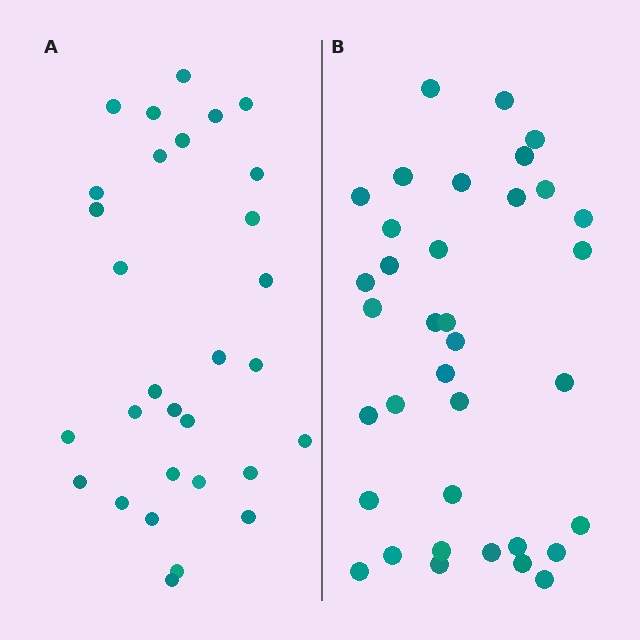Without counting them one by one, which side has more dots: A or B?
Region B (the right region) has more dots.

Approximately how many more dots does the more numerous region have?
Region B has about 6 more dots than region A.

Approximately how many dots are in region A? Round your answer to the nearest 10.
About 30 dots.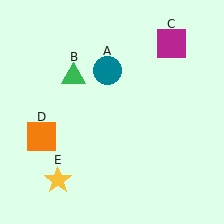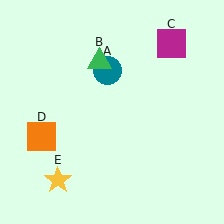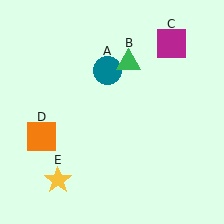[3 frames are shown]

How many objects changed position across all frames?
1 object changed position: green triangle (object B).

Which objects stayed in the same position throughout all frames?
Teal circle (object A) and magenta square (object C) and orange square (object D) and yellow star (object E) remained stationary.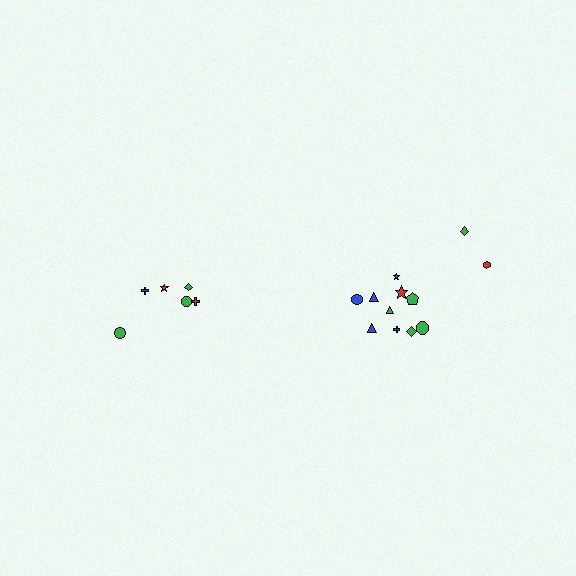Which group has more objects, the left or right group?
The right group.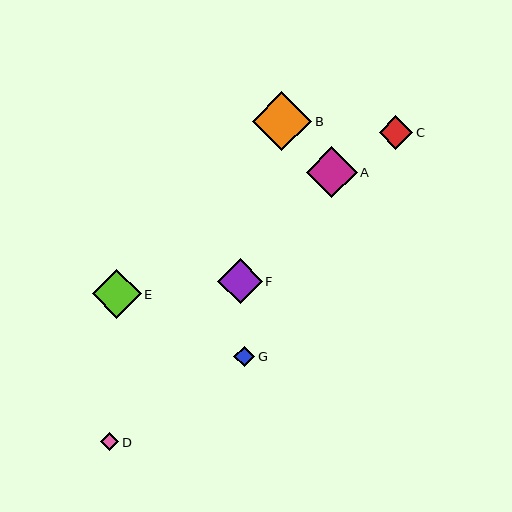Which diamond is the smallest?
Diamond D is the smallest with a size of approximately 18 pixels.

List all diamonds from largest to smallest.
From largest to smallest: B, A, E, F, C, G, D.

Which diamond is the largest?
Diamond B is the largest with a size of approximately 59 pixels.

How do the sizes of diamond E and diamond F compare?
Diamond E and diamond F are approximately the same size.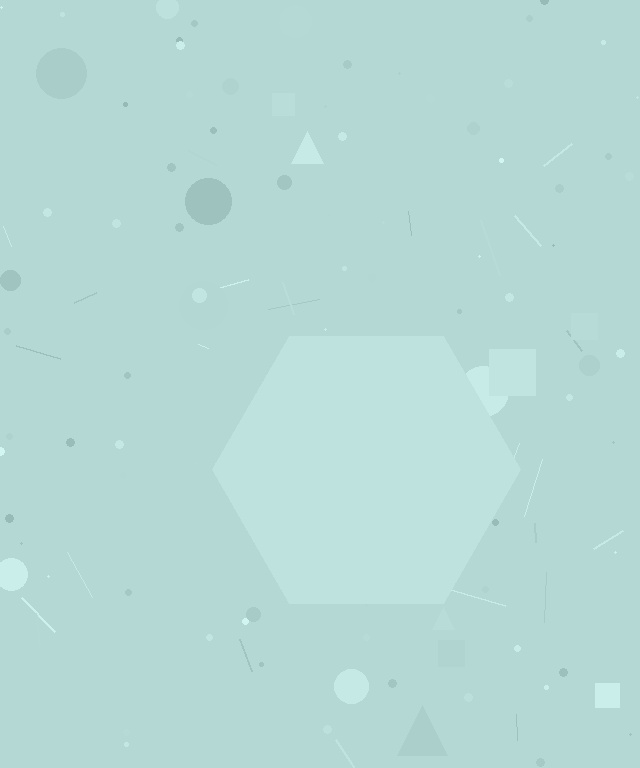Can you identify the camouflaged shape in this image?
The camouflaged shape is a hexagon.